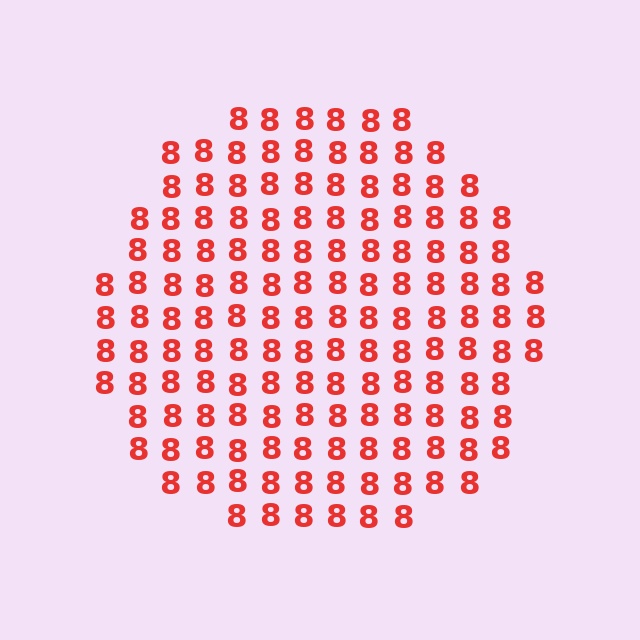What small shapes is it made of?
It is made of small digit 8's.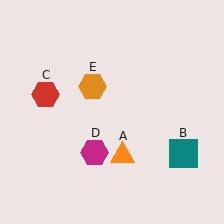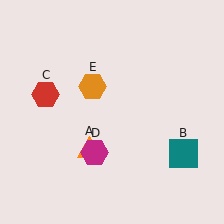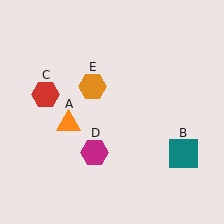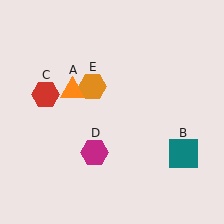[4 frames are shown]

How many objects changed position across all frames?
1 object changed position: orange triangle (object A).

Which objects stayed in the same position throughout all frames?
Teal square (object B) and red hexagon (object C) and magenta hexagon (object D) and orange hexagon (object E) remained stationary.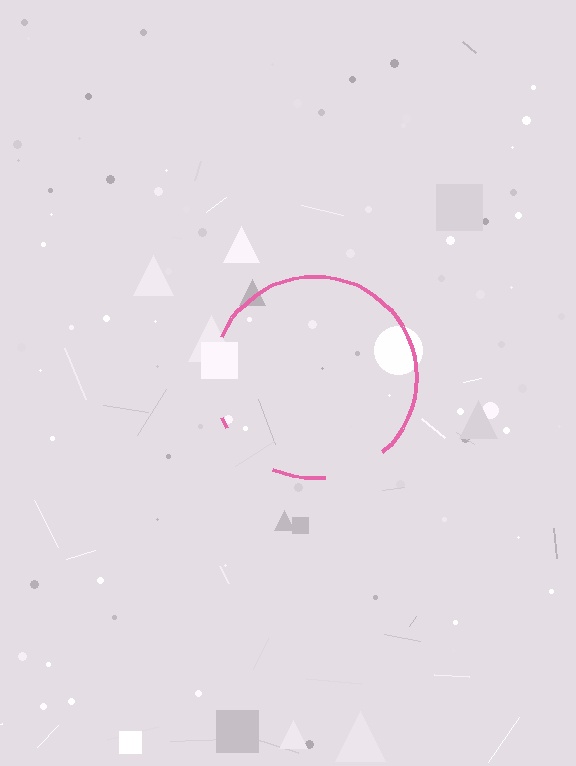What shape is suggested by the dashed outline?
The dashed outline suggests a circle.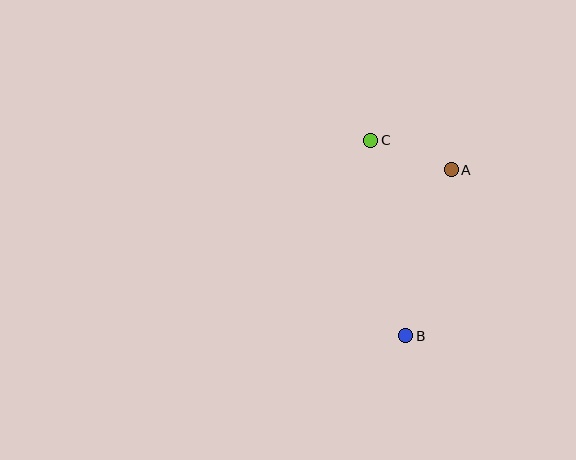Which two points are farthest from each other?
Points B and C are farthest from each other.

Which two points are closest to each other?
Points A and C are closest to each other.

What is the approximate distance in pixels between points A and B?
The distance between A and B is approximately 172 pixels.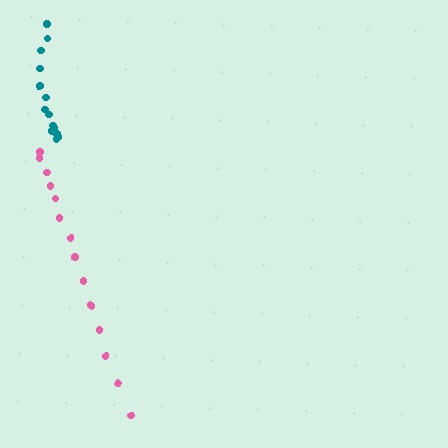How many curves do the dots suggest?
There are 2 distinct paths.